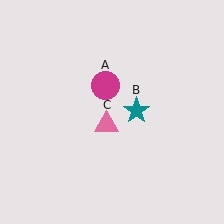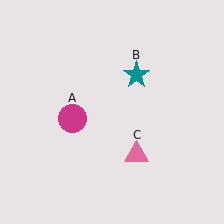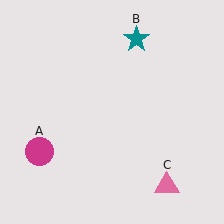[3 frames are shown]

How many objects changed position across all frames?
3 objects changed position: magenta circle (object A), teal star (object B), pink triangle (object C).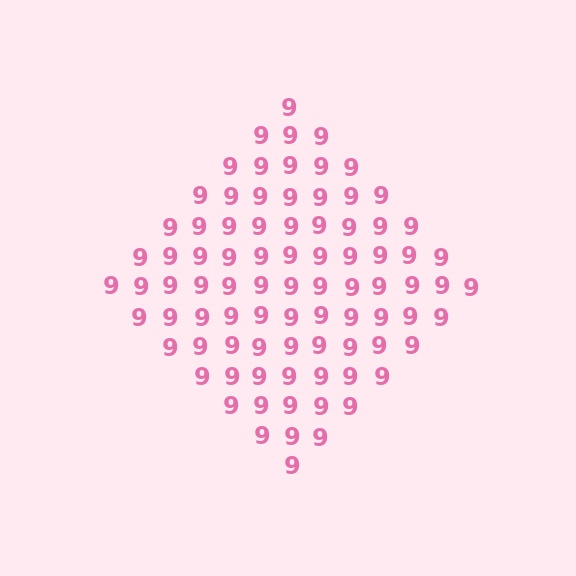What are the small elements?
The small elements are digit 9's.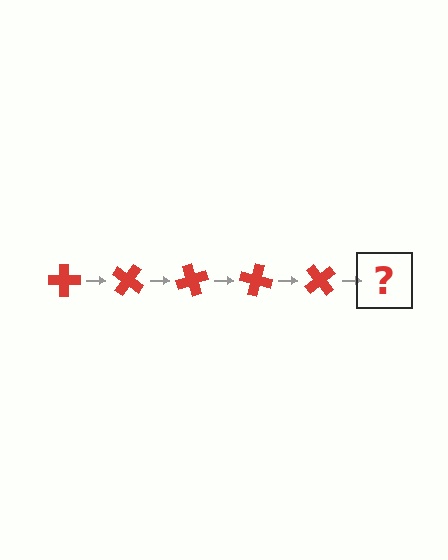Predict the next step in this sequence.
The next step is a red cross rotated 175 degrees.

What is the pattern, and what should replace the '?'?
The pattern is that the cross rotates 35 degrees each step. The '?' should be a red cross rotated 175 degrees.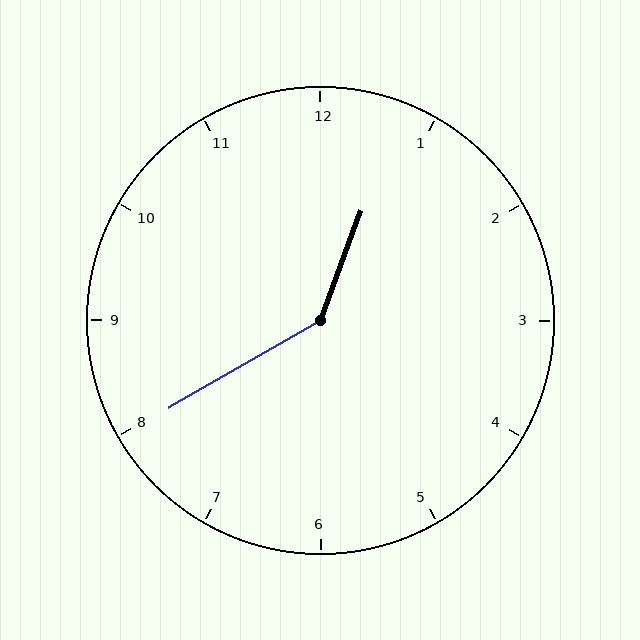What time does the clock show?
12:40.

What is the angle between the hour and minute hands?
Approximately 140 degrees.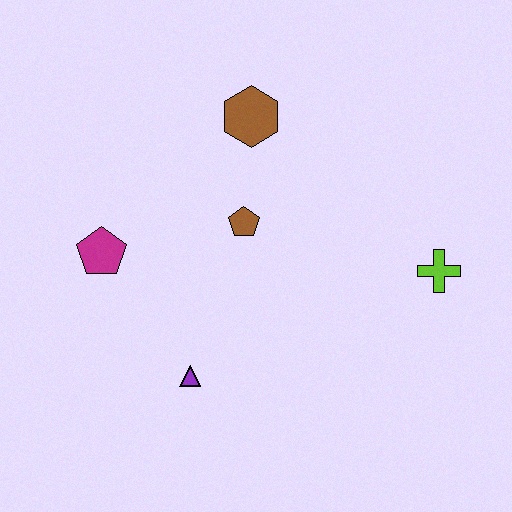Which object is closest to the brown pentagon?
The brown hexagon is closest to the brown pentagon.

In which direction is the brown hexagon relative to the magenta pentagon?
The brown hexagon is to the right of the magenta pentagon.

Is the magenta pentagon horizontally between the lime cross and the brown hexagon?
No